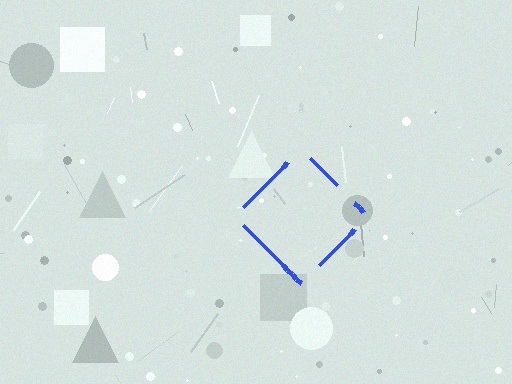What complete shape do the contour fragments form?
The contour fragments form a diamond.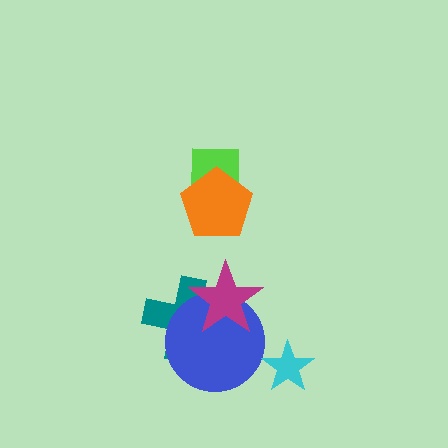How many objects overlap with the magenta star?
2 objects overlap with the magenta star.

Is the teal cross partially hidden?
Yes, it is partially covered by another shape.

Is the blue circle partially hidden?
Yes, it is partially covered by another shape.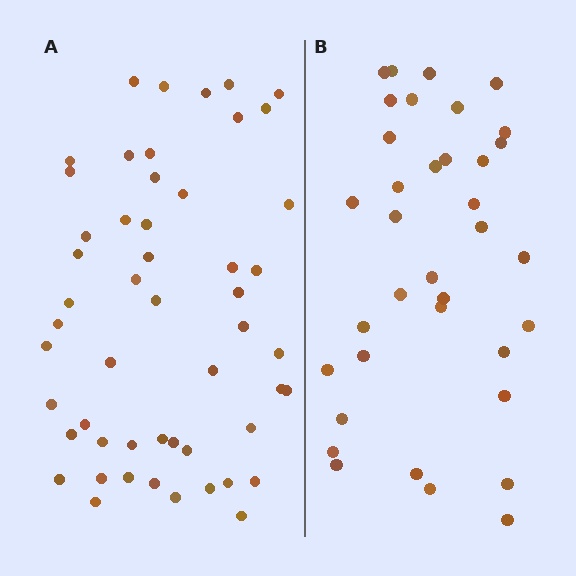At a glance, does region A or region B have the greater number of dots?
Region A (the left region) has more dots.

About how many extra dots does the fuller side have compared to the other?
Region A has approximately 15 more dots than region B.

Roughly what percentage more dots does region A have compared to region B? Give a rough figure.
About 45% more.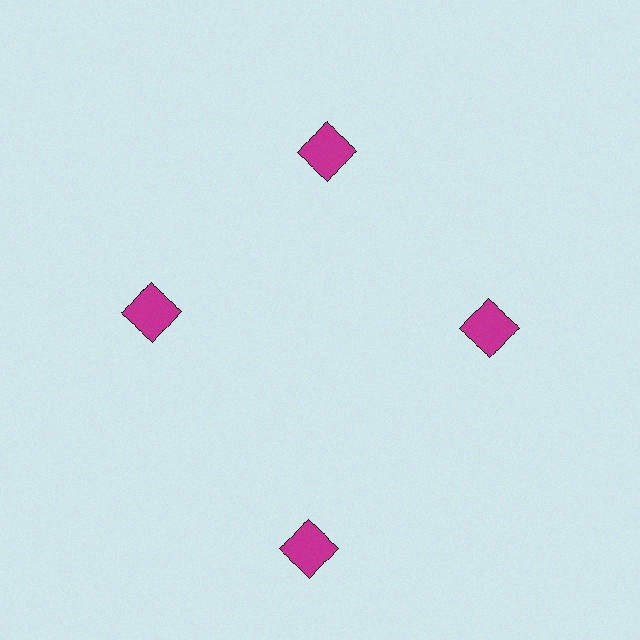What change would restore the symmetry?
The symmetry would be restored by moving it inward, back onto the ring so that all 4 squares sit at equal angles and equal distance from the center.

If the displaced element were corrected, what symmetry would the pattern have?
It would have 4-fold rotational symmetry — the pattern would map onto itself every 90 degrees.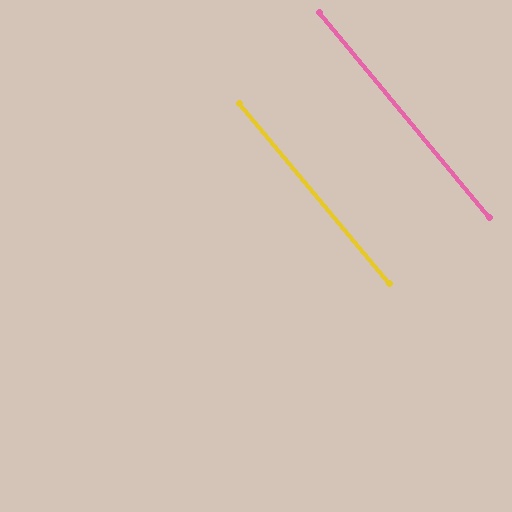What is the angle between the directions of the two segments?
Approximately 0 degrees.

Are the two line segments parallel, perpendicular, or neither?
Parallel — their directions differ by only 0.0°.